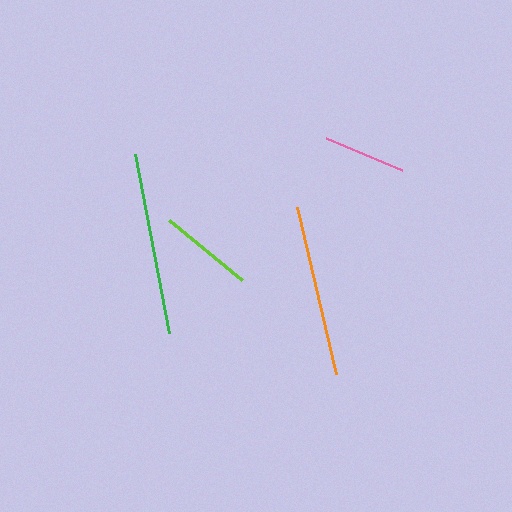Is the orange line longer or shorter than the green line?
The green line is longer than the orange line.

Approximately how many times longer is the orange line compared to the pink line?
The orange line is approximately 2.1 times the length of the pink line.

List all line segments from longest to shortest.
From longest to shortest: green, orange, lime, pink.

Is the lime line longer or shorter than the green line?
The green line is longer than the lime line.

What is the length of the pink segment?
The pink segment is approximately 82 pixels long.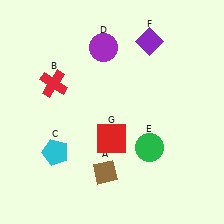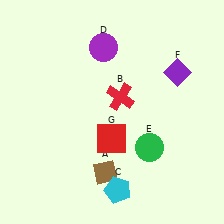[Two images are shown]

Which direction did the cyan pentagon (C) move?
The cyan pentagon (C) moved right.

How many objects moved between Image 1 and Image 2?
3 objects moved between the two images.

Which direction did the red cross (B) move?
The red cross (B) moved right.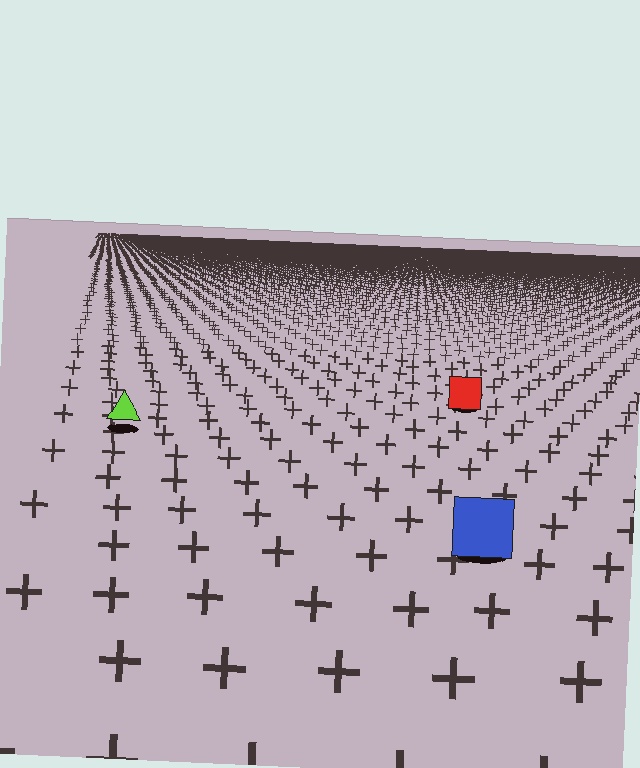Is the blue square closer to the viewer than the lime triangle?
Yes. The blue square is closer — you can tell from the texture gradient: the ground texture is coarser near it.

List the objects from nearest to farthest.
From nearest to farthest: the blue square, the lime triangle, the red square.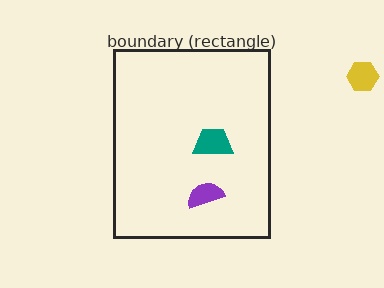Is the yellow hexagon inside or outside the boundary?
Outside.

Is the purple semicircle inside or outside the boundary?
Inside.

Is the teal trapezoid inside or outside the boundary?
Inside.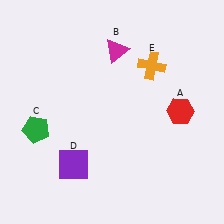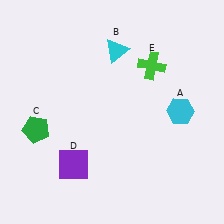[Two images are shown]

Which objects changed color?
A changed from red to cyan. B changed from magenta to cyan. E changed from orange to green.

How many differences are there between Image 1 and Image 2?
There are 3 differences between the two images.